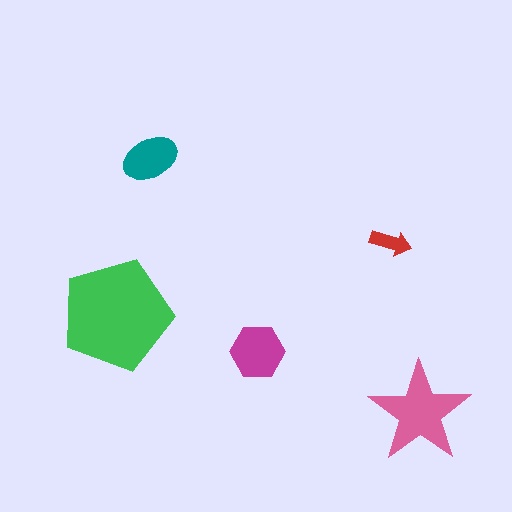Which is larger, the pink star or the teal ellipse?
The pink star.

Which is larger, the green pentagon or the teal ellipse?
The green pentagon.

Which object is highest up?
The teal ellipse is topmost.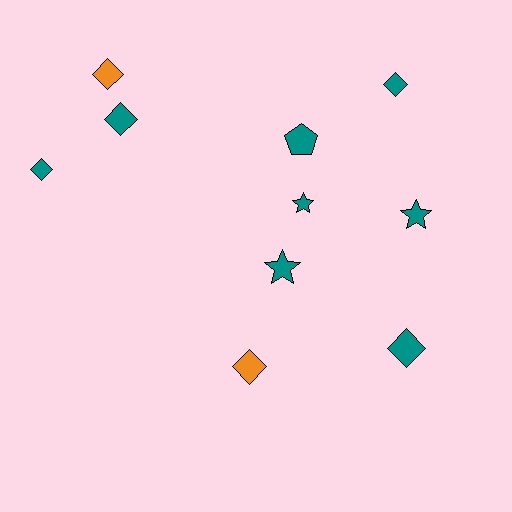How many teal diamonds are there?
There are 4 teal diamonds.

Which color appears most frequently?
Teal, with 8 objects.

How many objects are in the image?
There are 10 objects.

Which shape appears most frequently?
Diamond, with 6 objects.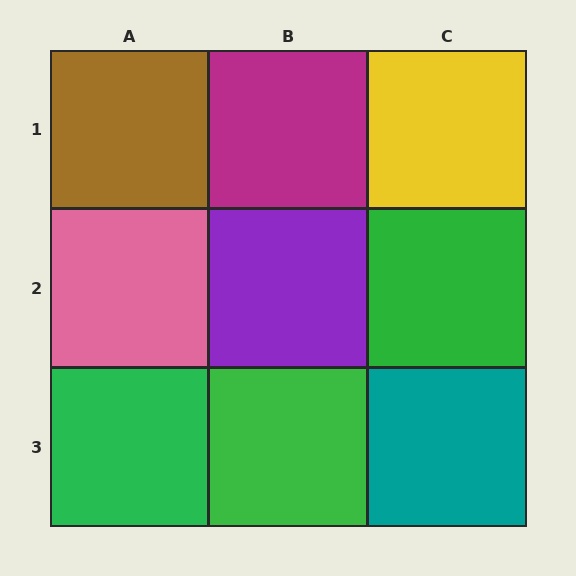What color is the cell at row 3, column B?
Green.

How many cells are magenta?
1 cell is magenta.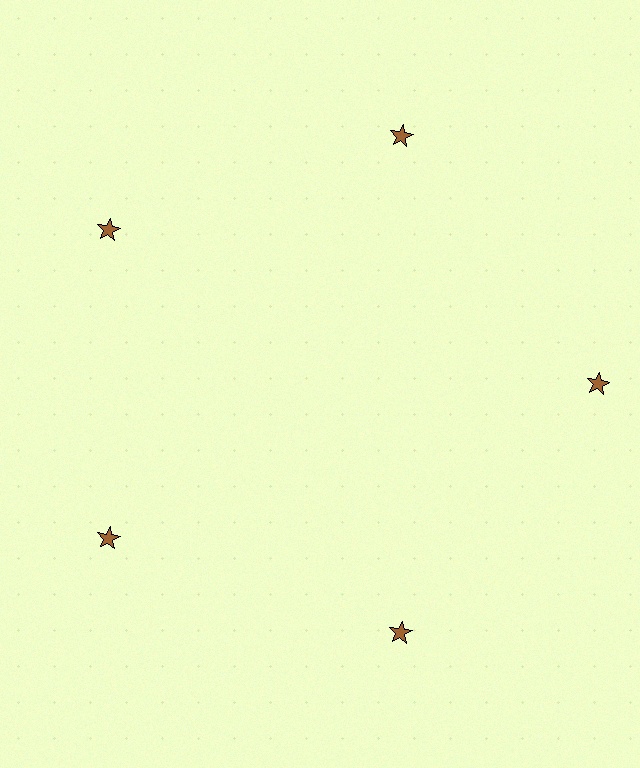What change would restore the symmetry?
The symmetry would be restored by moving it inward, back onto the ring so that all 5 stars sit at equal angles and equal distance from the center.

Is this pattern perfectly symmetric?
No. The 5 brown stars are arranged in a ring, but one element near the 3 o'clock position is pushed outward from the center, breaking the 5-fold rotational symmetry.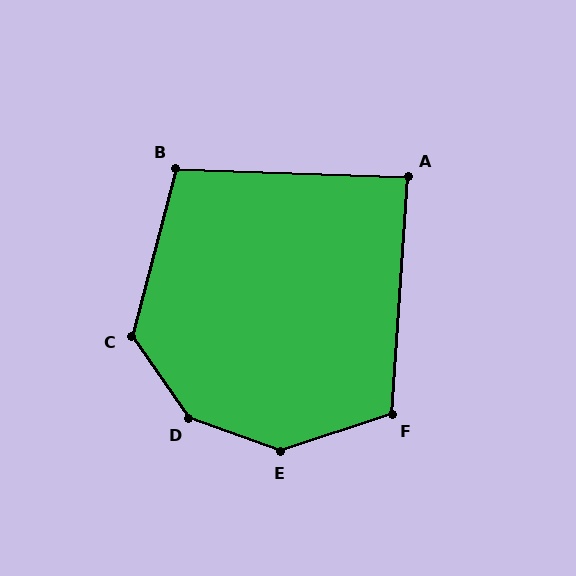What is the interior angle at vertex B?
Approximately 103 degrees (obtuse).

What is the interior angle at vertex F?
Approximately 112 degrees (obtuse).